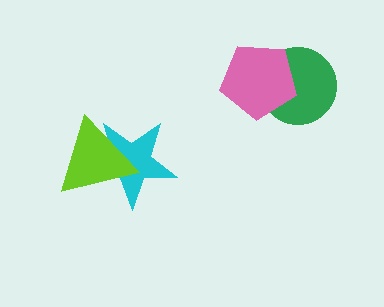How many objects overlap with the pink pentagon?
1 object overlaps with the pink pentagon.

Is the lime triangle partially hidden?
No, no other shape covers it.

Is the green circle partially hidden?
Yes, it is partially covered by another shape.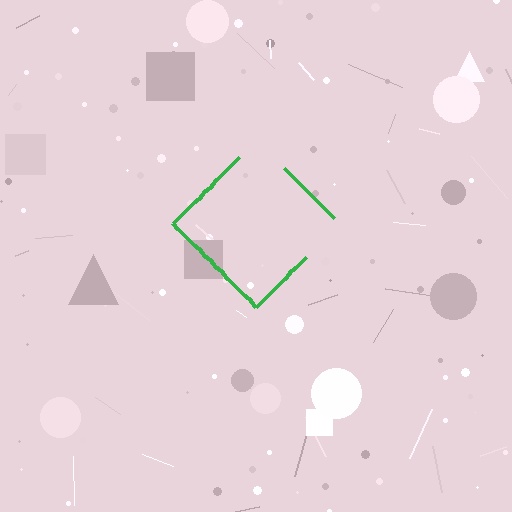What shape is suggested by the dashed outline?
The dashed outline suggests a diamond.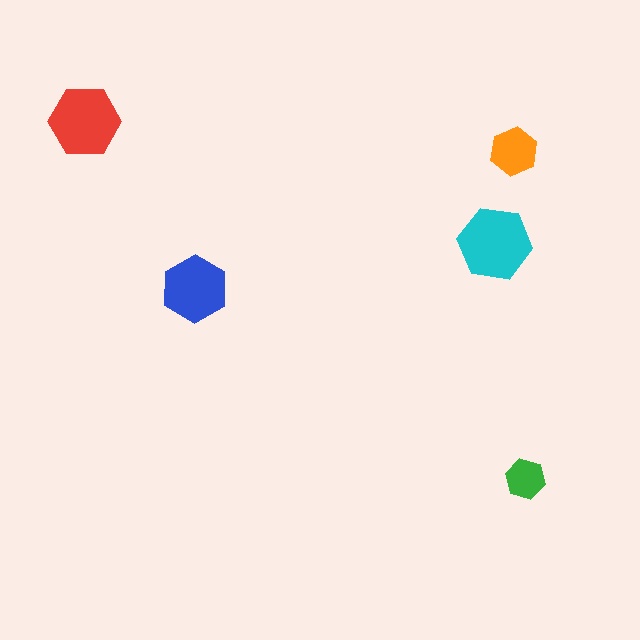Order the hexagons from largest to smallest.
the cyan one, the red one, the blue one, the orange one, the green one.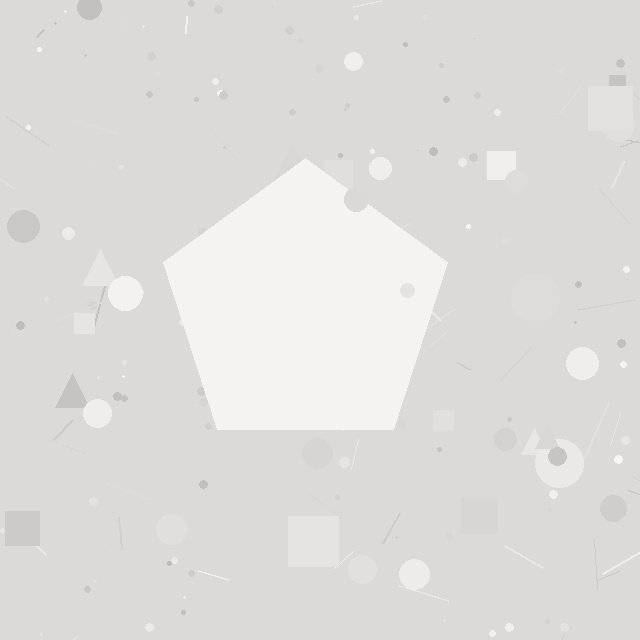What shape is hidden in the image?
A pentagon is hidden in the image.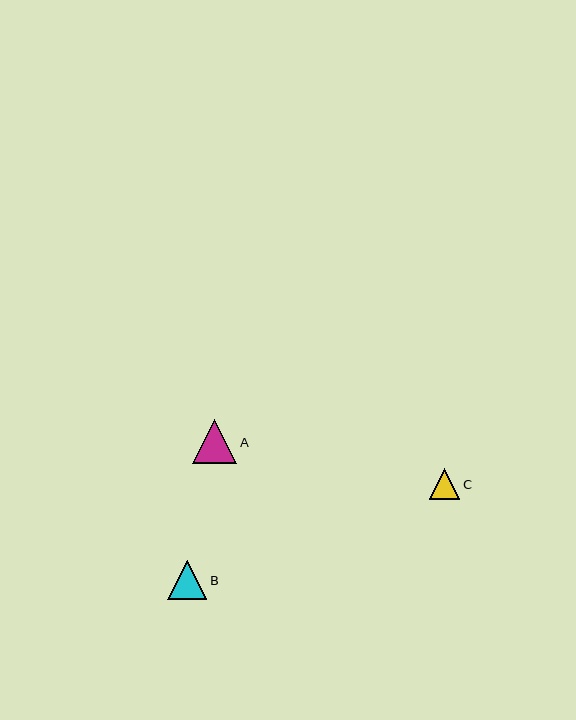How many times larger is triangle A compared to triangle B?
Triangle A is approximately 1.1 times the size of triangle B.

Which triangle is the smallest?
Triangle C is the smallest with a size of approximately 31 pixels.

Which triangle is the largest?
Triangle A is the largest with a size of approximately 44 pixels.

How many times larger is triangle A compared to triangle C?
Triangle A is approximately 1.4 times the size of triangle C.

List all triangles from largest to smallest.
From largest to smallest: A, B, C.